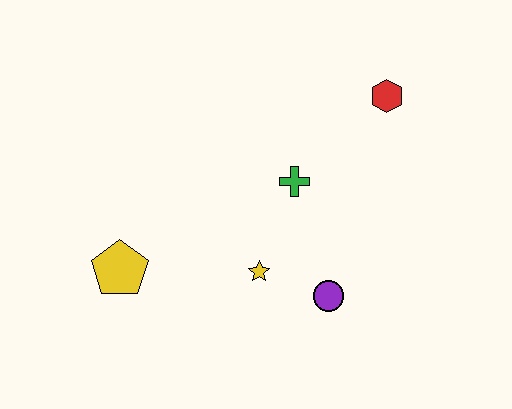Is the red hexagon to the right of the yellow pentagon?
Yes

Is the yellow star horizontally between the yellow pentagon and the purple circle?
Yes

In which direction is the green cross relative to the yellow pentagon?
The green cross is to the right of the yellow pentagon.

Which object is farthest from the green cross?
The yellow pentagon is farthest from the green cross.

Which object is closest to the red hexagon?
The green cross is closest to the red hexagon.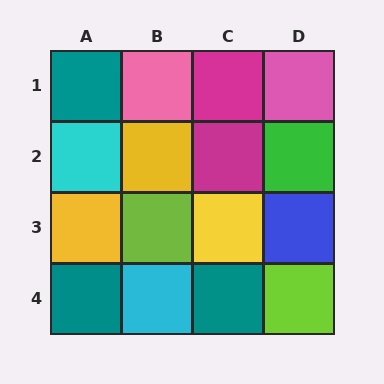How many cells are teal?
3 cells are teal.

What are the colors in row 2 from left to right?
Cyan, yellow, magenta, green.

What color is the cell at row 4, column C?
Teal.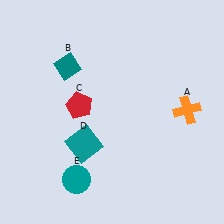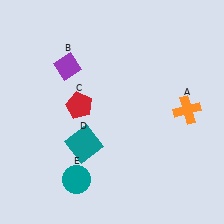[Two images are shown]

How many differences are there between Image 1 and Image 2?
There is 1 difference between the two images.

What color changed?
The diamond (B) changed from teal in Image 1 to purple in Image 2.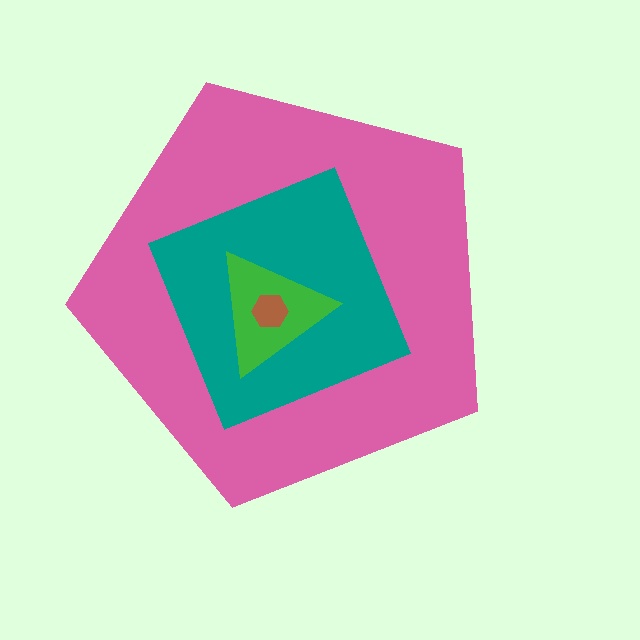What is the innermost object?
The brown hexagon.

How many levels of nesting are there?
4.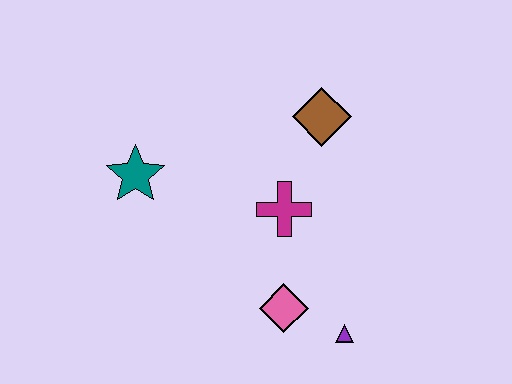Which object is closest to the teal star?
The magenta cross is closest to the teal star.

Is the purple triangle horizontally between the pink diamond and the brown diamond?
No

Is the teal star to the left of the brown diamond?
Yes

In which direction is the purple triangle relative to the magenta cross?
The purple triangle is below the magenta cross.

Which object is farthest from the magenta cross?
The teal star is farthest from the magenta cross.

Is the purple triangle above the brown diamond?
No